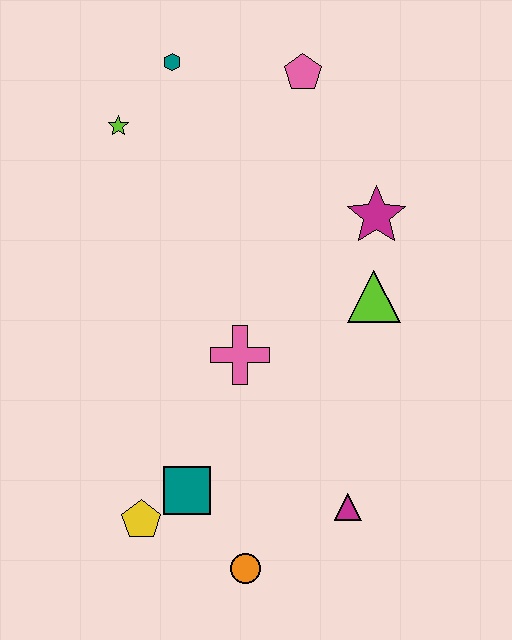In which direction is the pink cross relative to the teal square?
The pink cross is above the teal square.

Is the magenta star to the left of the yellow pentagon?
No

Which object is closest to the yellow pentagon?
The teal square is closest to the yellow pentagon.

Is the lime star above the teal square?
Yes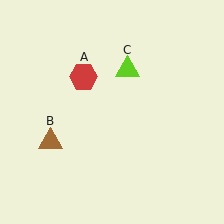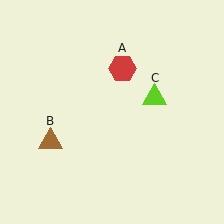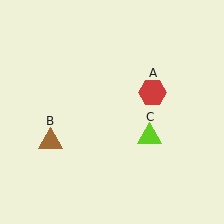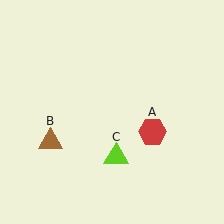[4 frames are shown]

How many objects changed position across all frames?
2 objects changed position: red hexagon (object A), lime triangle (object C).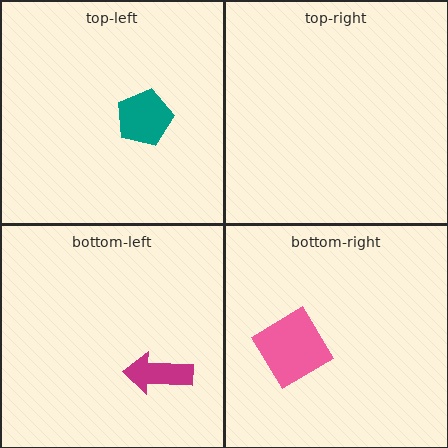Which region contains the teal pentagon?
The top-left region.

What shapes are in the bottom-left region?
The magenta arrow.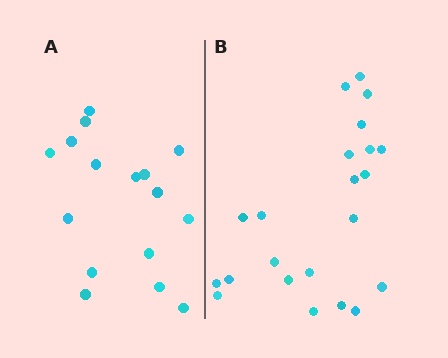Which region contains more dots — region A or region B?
Region B (the right region) has more dots.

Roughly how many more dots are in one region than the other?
Region B has about 6 more dots than region A.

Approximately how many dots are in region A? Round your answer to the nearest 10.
About 20 dots. (The exact count is 16, which rounds to 20.)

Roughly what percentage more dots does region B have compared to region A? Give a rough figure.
About 40% more.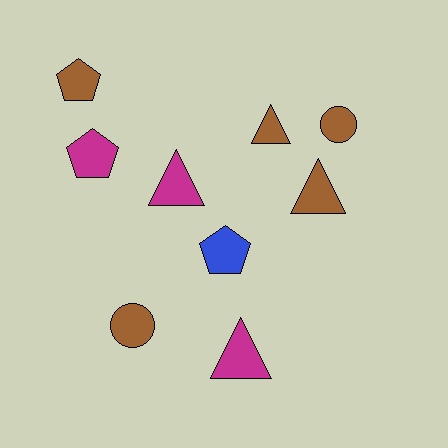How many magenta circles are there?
There are no magenta circles.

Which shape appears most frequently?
Triangle, with 4 objects.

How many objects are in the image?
There are 9 objects.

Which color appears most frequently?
Brown, with 5 objects.